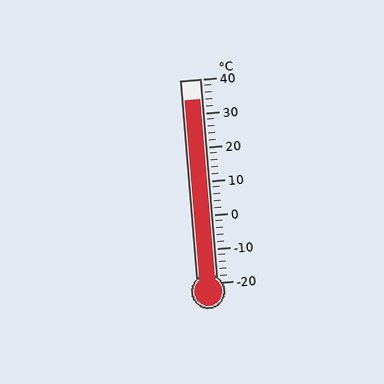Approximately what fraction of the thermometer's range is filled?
The thermometer is filled to approximately 90% of its range.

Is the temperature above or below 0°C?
The temperature is above 0°C.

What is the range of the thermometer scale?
The thermometer scale ranges from -20°C to 40°C.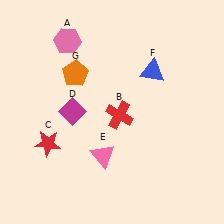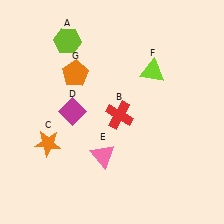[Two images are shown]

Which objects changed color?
A changed from pink to lime. C changed from red to orange. F changed from blue to lime.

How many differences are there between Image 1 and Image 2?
There are 3 differences between the two images.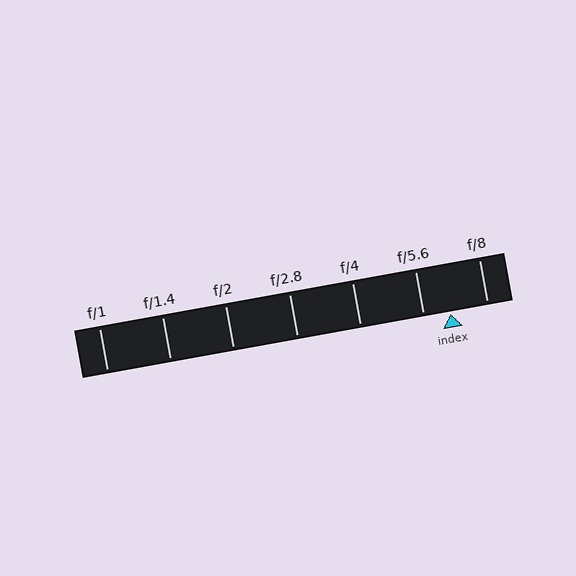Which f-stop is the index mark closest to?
The index mark is closest to f/5.6.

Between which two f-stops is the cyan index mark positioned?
The index mark is between f/5.6 and f/8.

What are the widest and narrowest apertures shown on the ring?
The widest aperture shown is f/1 and the narrowest is f/8.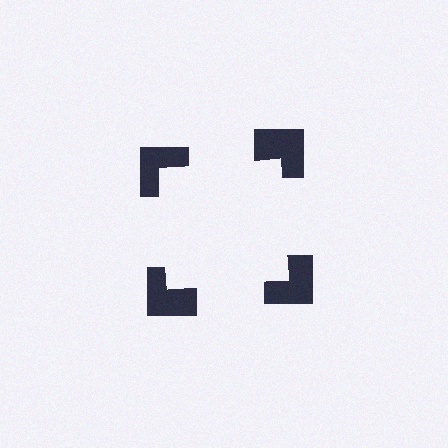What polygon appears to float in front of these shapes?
An illusory square — its edges are inferred from the aligned wedge cuts in the notched squares, not physically drawn.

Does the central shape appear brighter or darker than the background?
It typically appears slightly brighter than the background, even though no actual brightness change is drawn.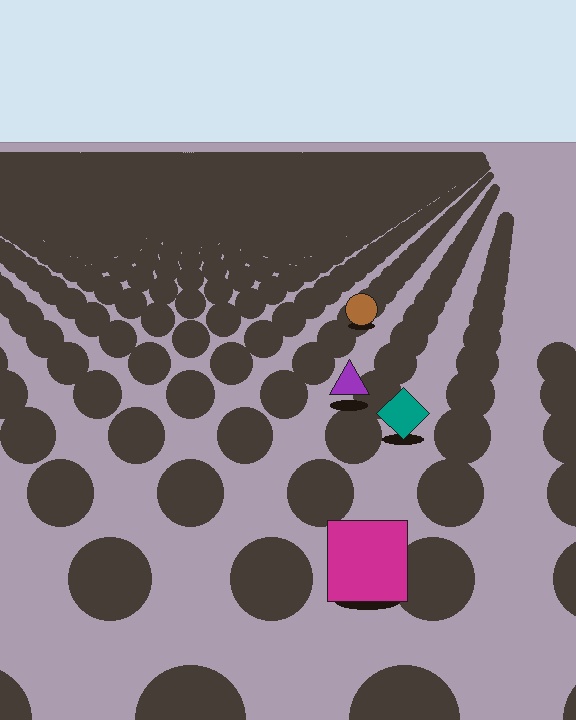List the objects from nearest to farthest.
From nearest to farthest: the magenta square, the teal diamond, the purple triangle, the brown circle.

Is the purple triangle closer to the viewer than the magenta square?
No. The magenta square is closer — you can tell from the texture gradient: the ground texture is coarser near it.